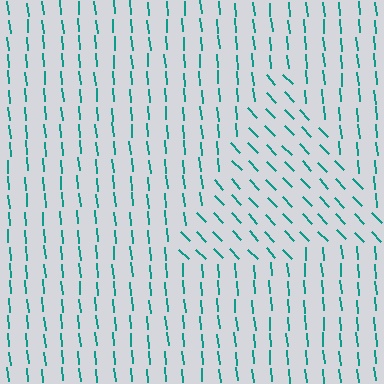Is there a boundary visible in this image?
Yes, there is a texture boundary formed by a change in line orientation.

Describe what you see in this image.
The image is filled with small teal line segments. A triangle region in the image has lines oriented differently from the surrounding lines, creating a visible texture boundary.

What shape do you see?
I see a triangle.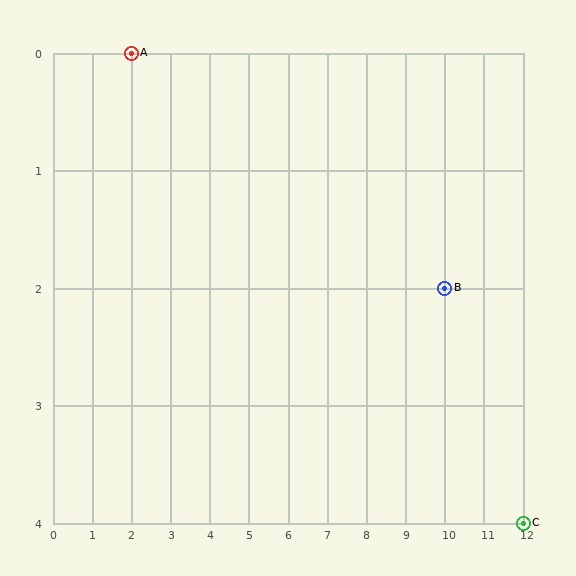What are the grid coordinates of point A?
Point A is at grid coordinates (2, 0).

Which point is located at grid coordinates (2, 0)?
Point A is at (2, 0).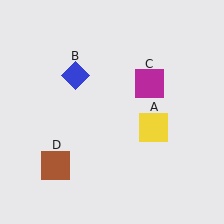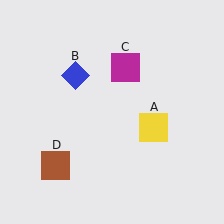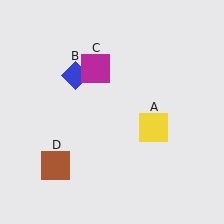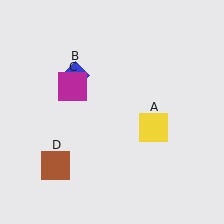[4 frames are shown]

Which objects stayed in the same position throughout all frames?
Yellow square (object A) and blue diamond (object B) and brown square (object D) remained stationary.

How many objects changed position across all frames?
1 object changed position: magenta square (object C).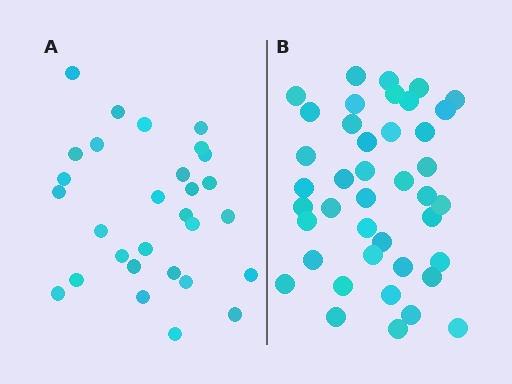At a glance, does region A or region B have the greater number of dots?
Region B (the right region) has more dots.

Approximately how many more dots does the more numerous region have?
Region B has roughly 12 or so more dots than region A.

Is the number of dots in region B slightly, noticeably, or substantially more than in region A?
Region B has noticeably more, but not dramatically so. The ratio is roughly 1.4 to 1.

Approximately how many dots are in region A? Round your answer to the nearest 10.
About 30 dots. (The exact count is 29, which rounds to 30.)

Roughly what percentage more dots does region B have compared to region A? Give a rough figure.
About 40% more.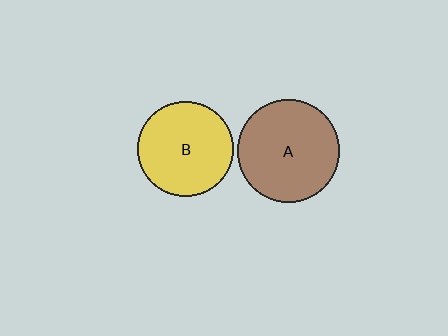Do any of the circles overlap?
No, none of the circles overlap.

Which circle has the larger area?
Circle A (brown).